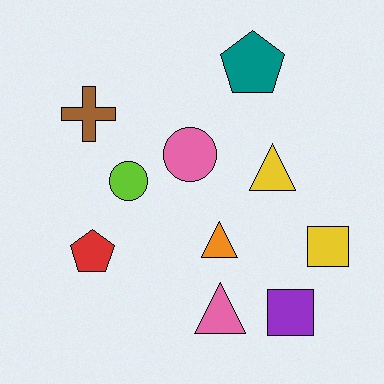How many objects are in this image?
There are 10 objects.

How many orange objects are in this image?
There is 1 orange object.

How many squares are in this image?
There are 2 squares.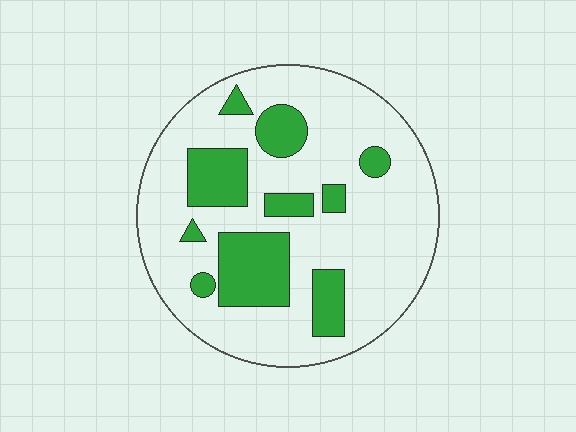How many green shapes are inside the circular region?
10.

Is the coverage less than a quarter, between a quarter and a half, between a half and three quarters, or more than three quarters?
Less than a quarter.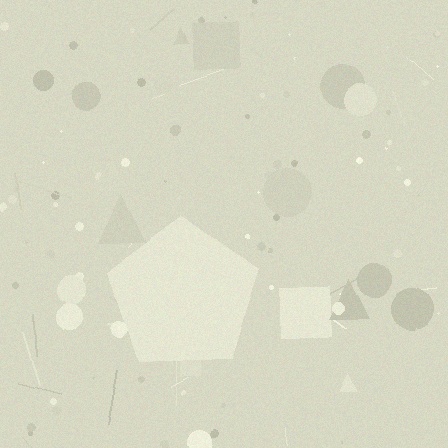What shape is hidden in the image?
A pentagon is hidden in the image.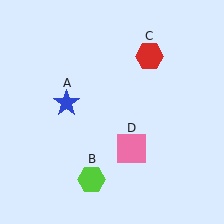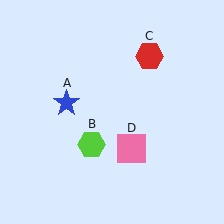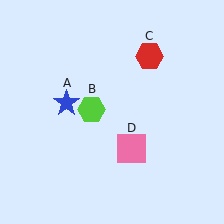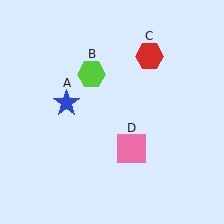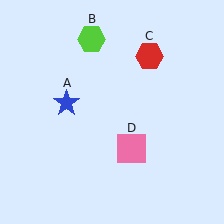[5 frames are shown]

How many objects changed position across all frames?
1 object changed position: lime hexagon (object B).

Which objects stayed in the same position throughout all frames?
Blue star (object A) and red hexagon (object C) and pink square (object D) remained stationary.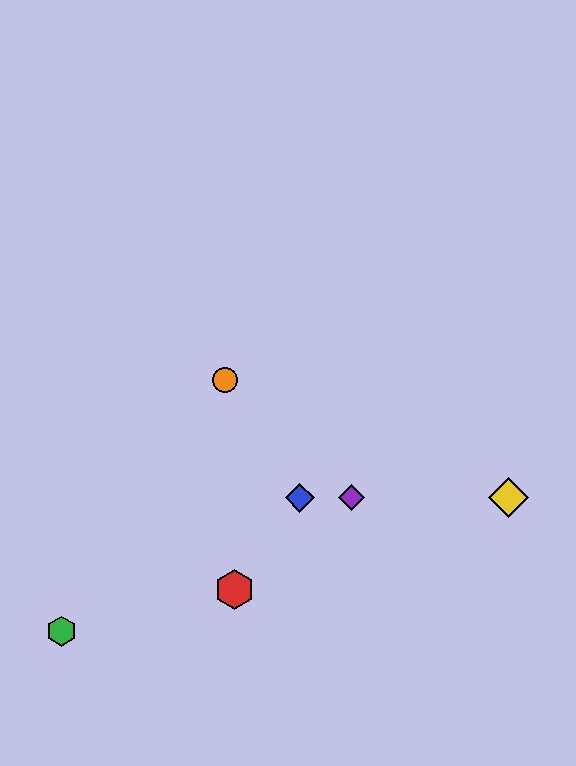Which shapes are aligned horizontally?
The blue diamond, the yellow diamond, the purple diamond are aligned horizontally.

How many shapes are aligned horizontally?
3 shapes (the blue diamond, the yellow diamond, the purple diamond) are aligned horizontally.